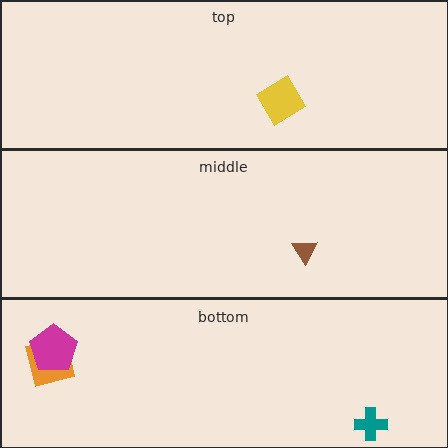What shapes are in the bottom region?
The orange square, the teal cross, the magenta pentagon.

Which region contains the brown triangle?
The middle region.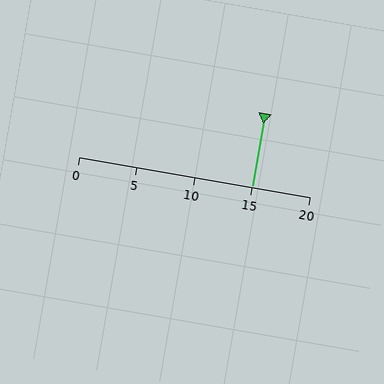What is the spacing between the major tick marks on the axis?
The major ticks are spaced 5 apart.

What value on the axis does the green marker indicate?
The marker indicates approximately 15.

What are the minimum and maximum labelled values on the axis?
The axis runs from 0 to 20.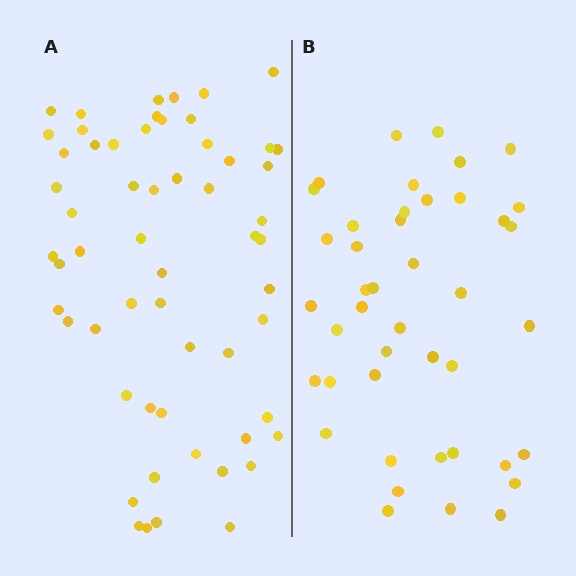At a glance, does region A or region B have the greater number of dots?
Region A (the left region) has more dots.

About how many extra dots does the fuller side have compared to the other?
Region A has approximately 15 more dots than region B.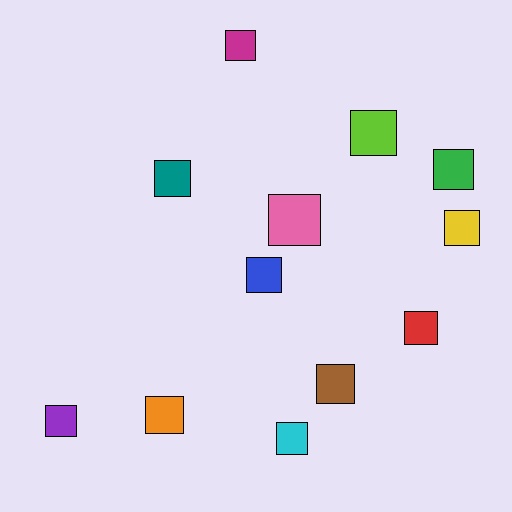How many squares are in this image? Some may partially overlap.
There are 12 squares.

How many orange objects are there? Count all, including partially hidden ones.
There is 1 orange object.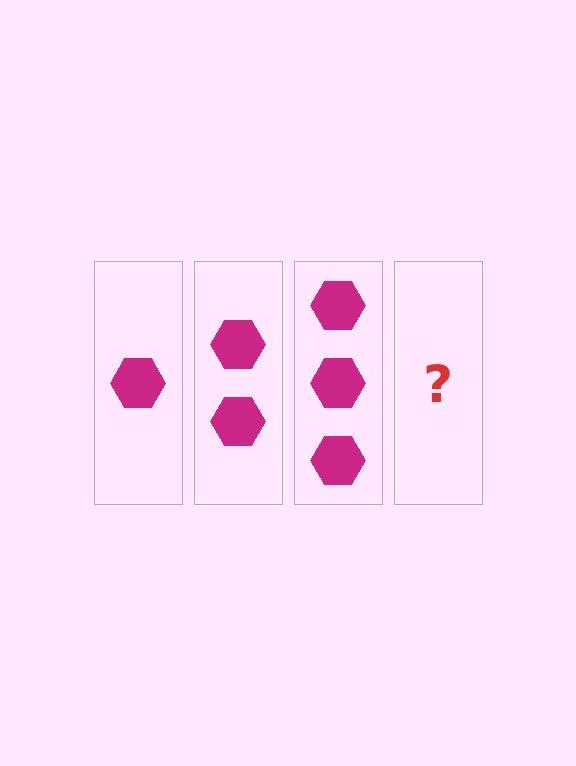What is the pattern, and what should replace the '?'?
The pattern is that each step adds one more hexagon. The '?' should be 4 hexagons.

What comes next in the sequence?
The next element should be 4 hexagons.